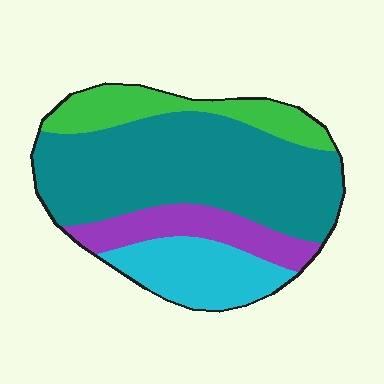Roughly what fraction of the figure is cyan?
Cyan covers 17% of the figure.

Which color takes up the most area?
Teal, at roughly 50%.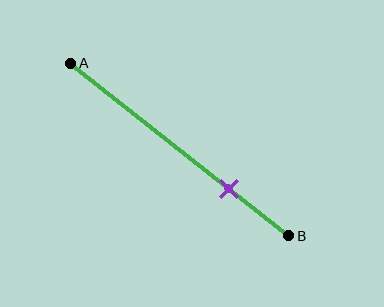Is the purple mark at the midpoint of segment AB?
No, the mark is at about 75% from A, not at the 50% midpoint.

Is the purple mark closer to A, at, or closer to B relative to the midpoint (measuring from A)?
The purple mark is closer to point B than the midpoint of segment AB.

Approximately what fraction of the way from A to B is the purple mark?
The purple mark is approximately 75% of the way from A to B.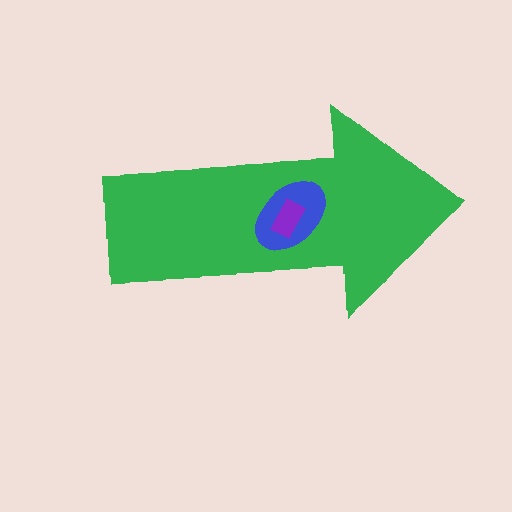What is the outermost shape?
The green arrow.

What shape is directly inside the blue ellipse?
The purple rectangle.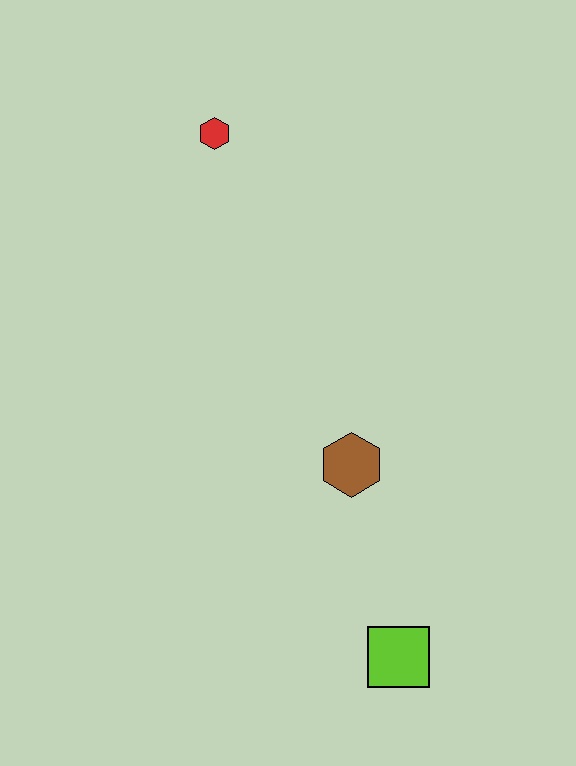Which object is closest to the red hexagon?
The brown hexagon is closest to the red hexagon.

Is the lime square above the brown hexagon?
No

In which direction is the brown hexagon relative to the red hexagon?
The brown hexagon is below the red hexagon.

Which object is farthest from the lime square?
The red hexagon is farthest from the lime square.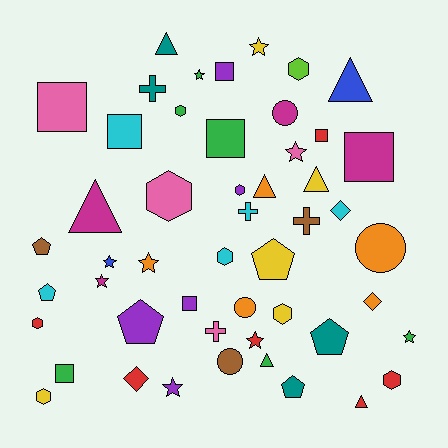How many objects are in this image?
There are 50 objects.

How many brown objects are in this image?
There are 3 brown objects.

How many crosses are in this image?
There are 4 crosses.